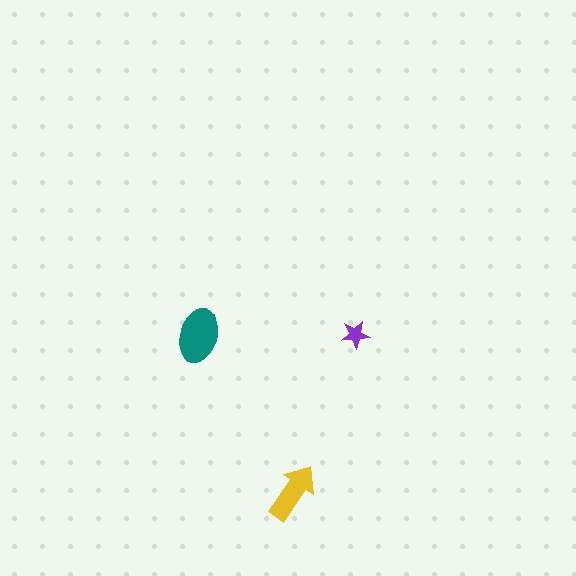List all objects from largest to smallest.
The teal ellipse, the yellow arrow, the purple star.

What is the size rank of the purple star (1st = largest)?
3rd.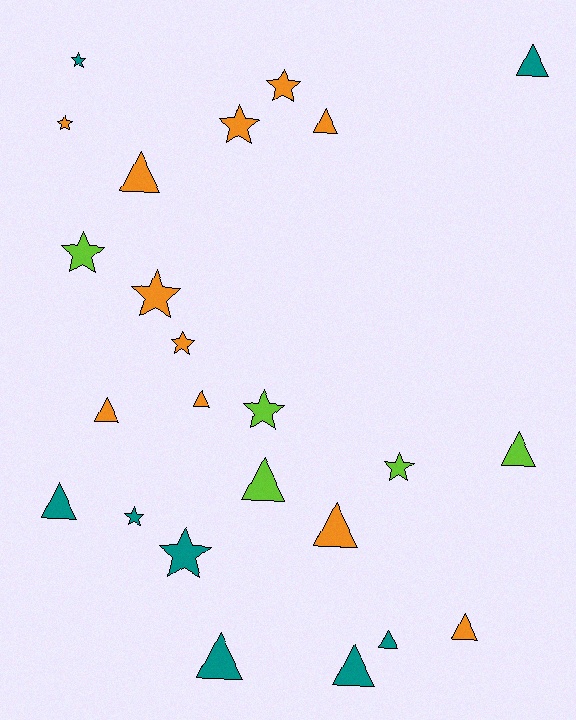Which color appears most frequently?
Orange, with 11 objects.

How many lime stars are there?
There are 3 lime stars.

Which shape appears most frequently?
Triangle, with 13 objects.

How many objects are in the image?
There are 24 objects.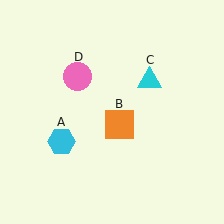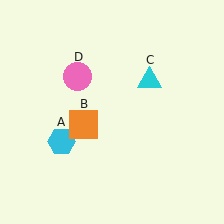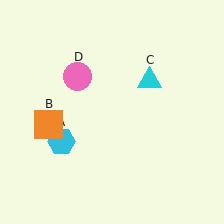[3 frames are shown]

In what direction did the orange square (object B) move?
The orange square (object B) moved left.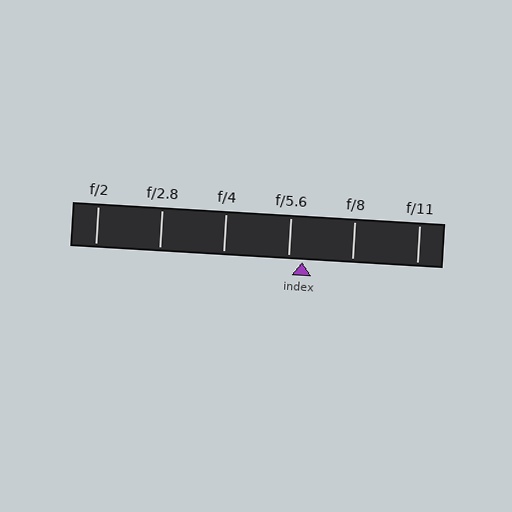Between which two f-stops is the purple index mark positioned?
The index mark is between f/5.6 and f/8.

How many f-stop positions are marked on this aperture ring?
There are 6 f-stop positions marked.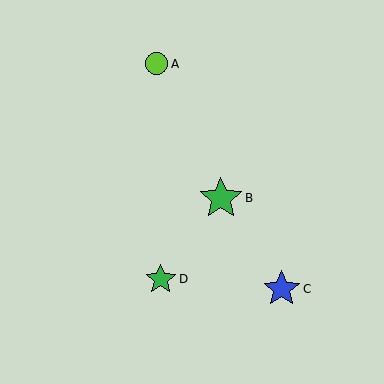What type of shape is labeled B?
Shape B is a green star.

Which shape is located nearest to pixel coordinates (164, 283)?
The green star (labeled D) at (161, 279) is nearest to that location.